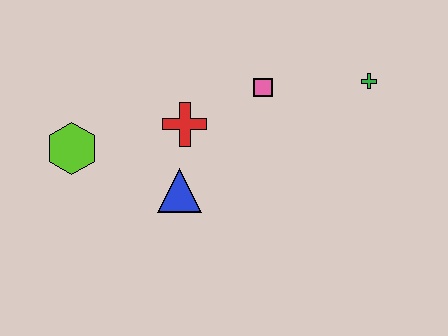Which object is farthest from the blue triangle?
The green cross is farthest from the blue triangle.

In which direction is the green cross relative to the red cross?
The green cross is to the right of the red cross.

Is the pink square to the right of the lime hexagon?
Yes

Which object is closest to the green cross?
The pink square is closest to the green cross.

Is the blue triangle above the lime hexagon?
No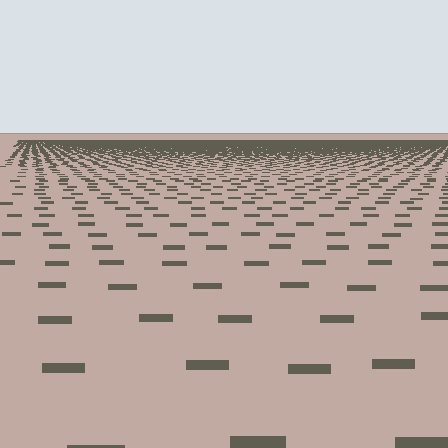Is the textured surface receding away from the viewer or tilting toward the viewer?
The surface is receding away from the viewer. Texture elements get smaller and denser toward the top.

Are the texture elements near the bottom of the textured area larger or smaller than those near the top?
Larger. Near the bottom, elements are closer to the viewer and appear at a bigger on-screen size.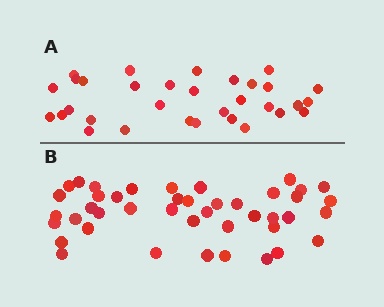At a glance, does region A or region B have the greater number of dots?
Region B (the bottom region) has more dots.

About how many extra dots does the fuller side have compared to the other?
Region B has roughly 12 or so more dots than region A.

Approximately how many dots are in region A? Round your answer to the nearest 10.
About 30 dots. (The exact count is 32, which rounds to 30.)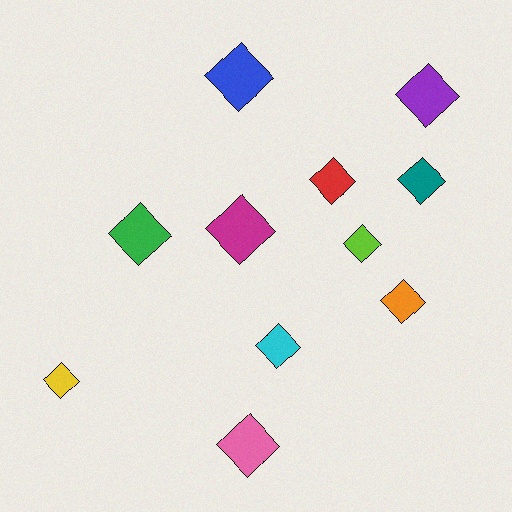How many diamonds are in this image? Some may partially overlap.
There are 11 diamonds.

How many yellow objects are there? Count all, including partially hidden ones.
There is 1 yellow object.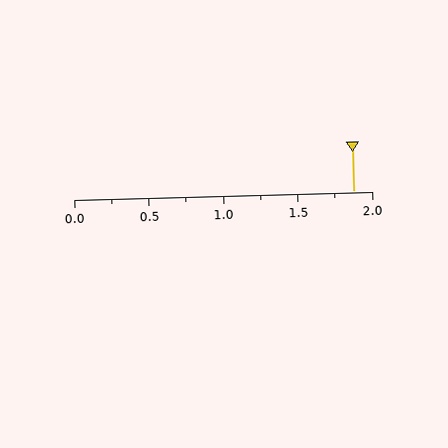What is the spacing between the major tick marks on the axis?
The major ticks are spaced 0.5 apart.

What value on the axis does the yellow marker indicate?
The marker indicates approximately 1.88.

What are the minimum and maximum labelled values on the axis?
The axis runs from 0.0 to 2.0.